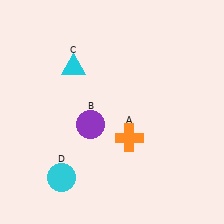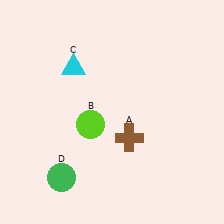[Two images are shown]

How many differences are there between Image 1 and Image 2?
There are 3 differences between the two images.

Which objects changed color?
A changed from orange to brown. B changed from purple to lime. D changed from cyan to green.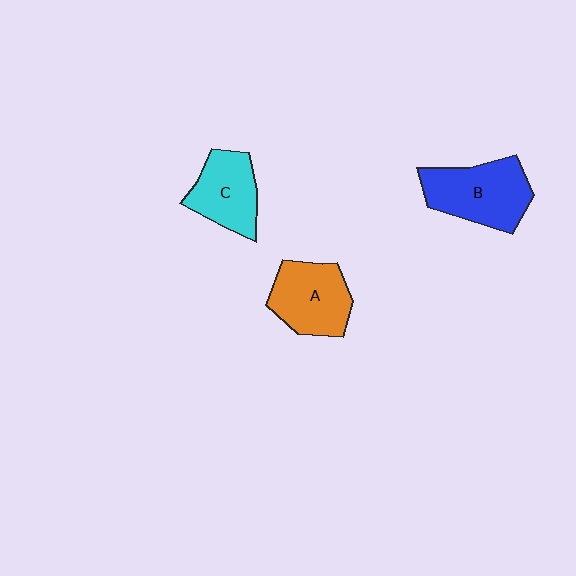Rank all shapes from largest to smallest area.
From largest to smallest: B (blue), A (orange), C (cyan).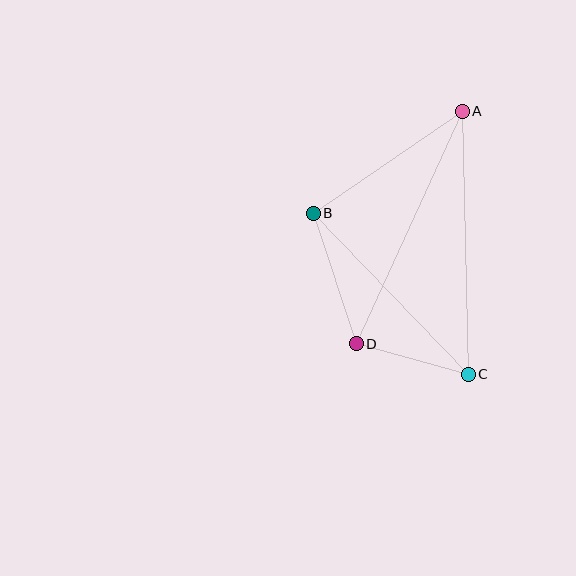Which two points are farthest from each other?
Points A and C are farthest from each other.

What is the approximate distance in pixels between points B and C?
The distance between B and C is approximately 223 pixels.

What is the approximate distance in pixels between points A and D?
The distance between A and D is approximately 255 pixels.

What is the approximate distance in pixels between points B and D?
The distance between B and D is approximately 137 pixels.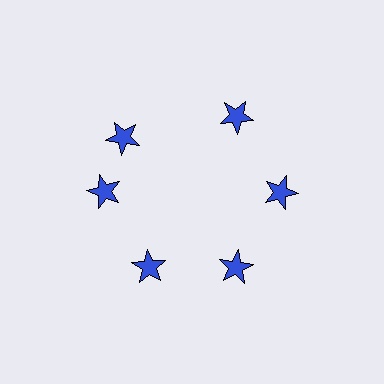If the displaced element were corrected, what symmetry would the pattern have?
It would have 6-fold rotational symmetry — the pattern would map onto itself every 60 degrees.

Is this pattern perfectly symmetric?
No. The 6 blue stars are arranged in a ring, but one element near the 11 o'clock position is rotated out of alignment along the ring, breaking the 6-fold rotational symmetry.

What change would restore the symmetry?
The symmetry would be restored by rotating it back into even spacing with its neighbors so that all 6 stars sit at equal angles and equal distance from the center.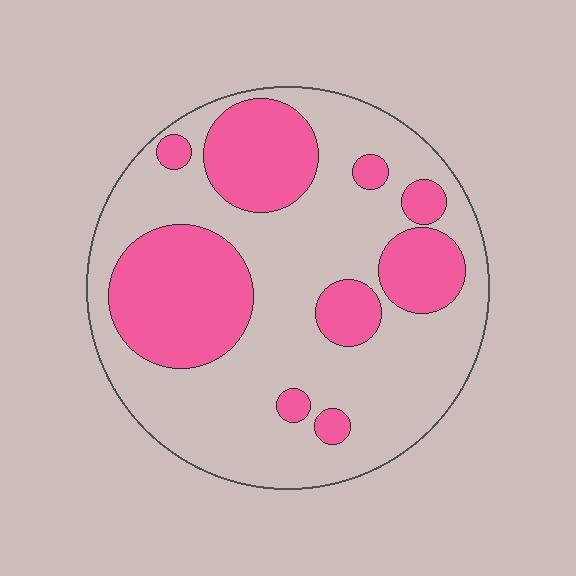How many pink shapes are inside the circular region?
9.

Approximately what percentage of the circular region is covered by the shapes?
Approximately 35%.